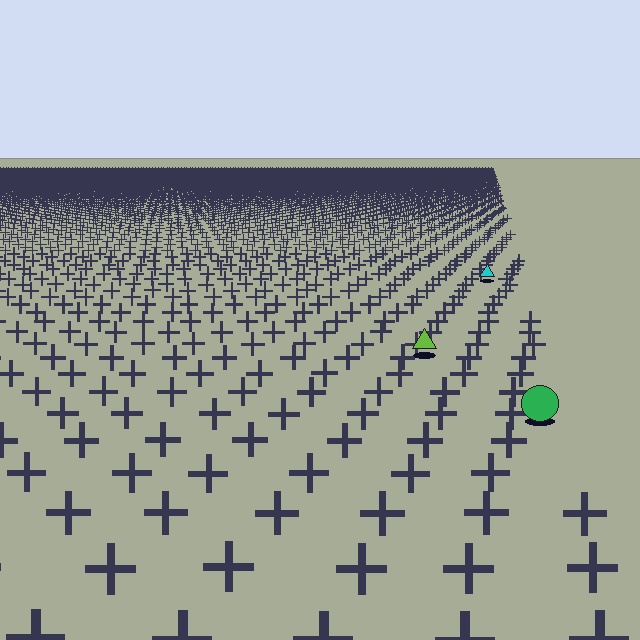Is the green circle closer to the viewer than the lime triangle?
Yes. The green circle is closer — you can tell from the texture gradient: the ground texture is coarser near it.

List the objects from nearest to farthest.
From nearest to farthest: the green circle, the lime triangle, the cyan triangle.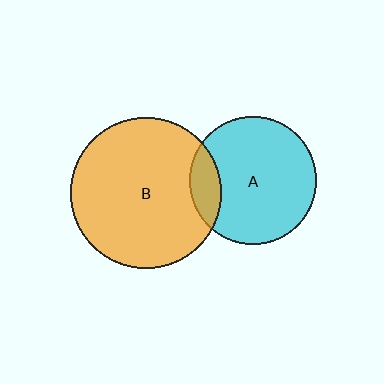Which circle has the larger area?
Circle B (orange).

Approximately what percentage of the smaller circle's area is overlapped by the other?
Approximately 15%.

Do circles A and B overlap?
Yes.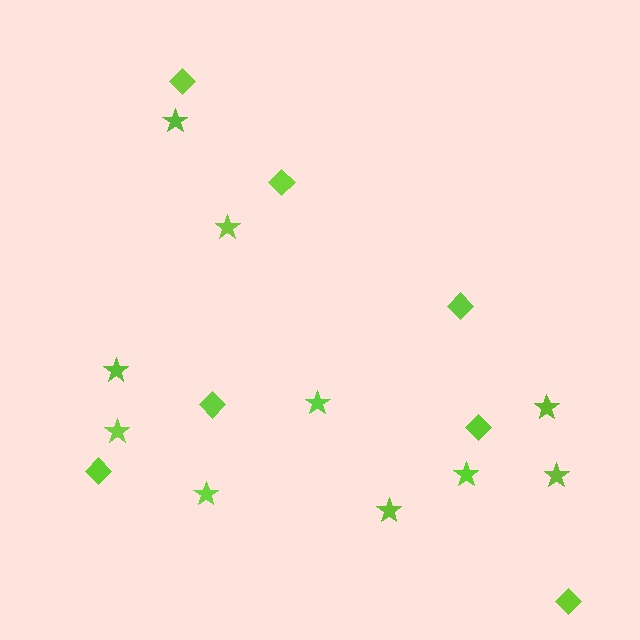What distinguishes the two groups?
There are 2 groups: one group of diamonds (7) and one group of stars (10).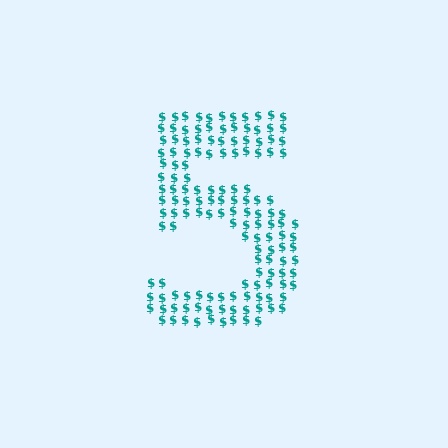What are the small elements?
The small elements are dollar signs.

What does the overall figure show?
The overall figure shows the digit 5.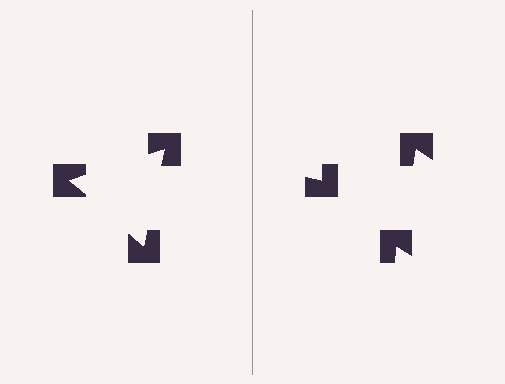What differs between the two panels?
The notched squares are positioned identically on both sides; only the wedge orientations differ. On the left they align to a triangle; on the right they are misaligned.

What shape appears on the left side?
An illusory triangle.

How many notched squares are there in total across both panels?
6 — 3 on each side.